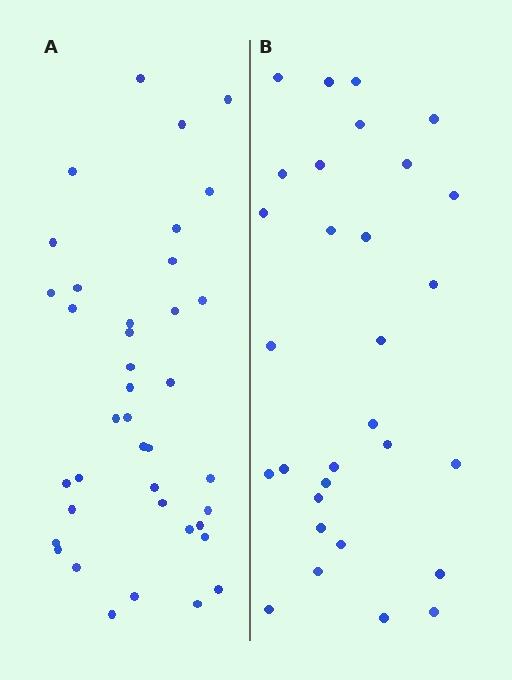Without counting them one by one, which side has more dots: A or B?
Region A (the left region) has more dots.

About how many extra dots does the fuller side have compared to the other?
Region A has roughly 8 or so more dots than region B.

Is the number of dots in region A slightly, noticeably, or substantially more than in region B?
Region A has noticeably more, but not dramatically so. The ratio is roughly 1.3 to 1.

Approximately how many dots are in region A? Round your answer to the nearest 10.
About 40 dots. (The exact count is 39, which rounds to 40.)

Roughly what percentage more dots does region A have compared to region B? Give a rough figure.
About 30% more.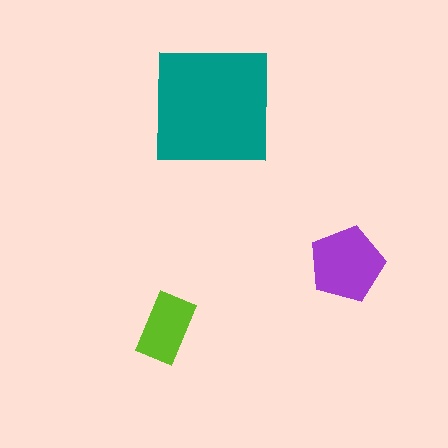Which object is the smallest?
The lime rectangle.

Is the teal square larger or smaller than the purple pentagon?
Larger.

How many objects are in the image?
There are 3 objects in the image.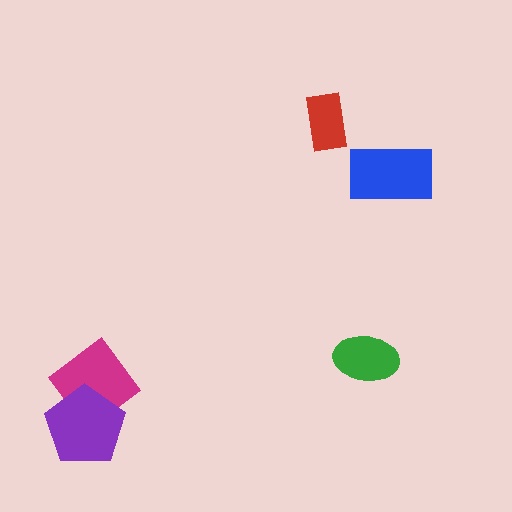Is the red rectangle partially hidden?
No, no other shape covers it.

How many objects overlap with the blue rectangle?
0 objects overlap with the blue rectangle.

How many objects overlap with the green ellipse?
0 objects overlap with the green ellipse.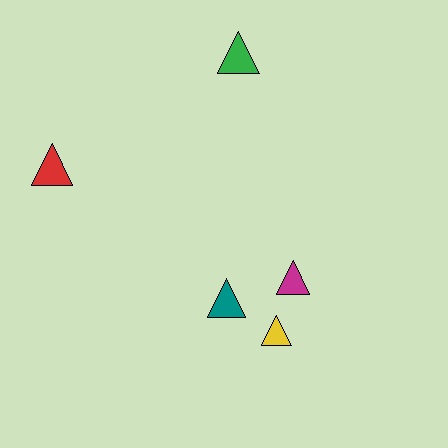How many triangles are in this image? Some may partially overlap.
There are 5 triangles.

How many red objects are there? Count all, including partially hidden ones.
There is 1 red object.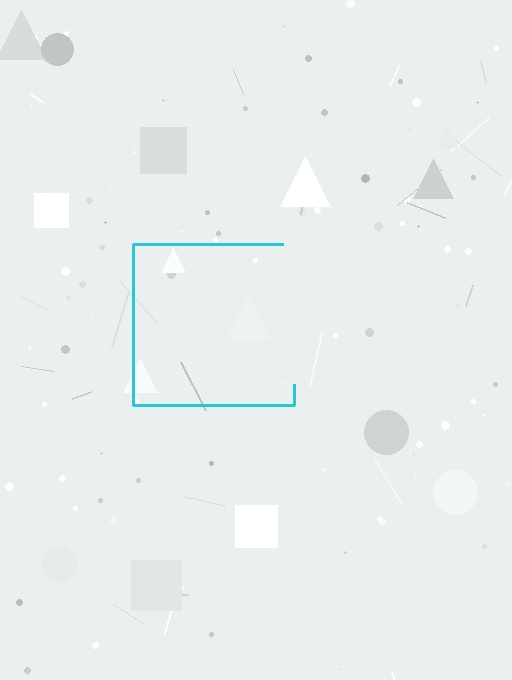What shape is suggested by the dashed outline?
The dashed outline suggests a square.